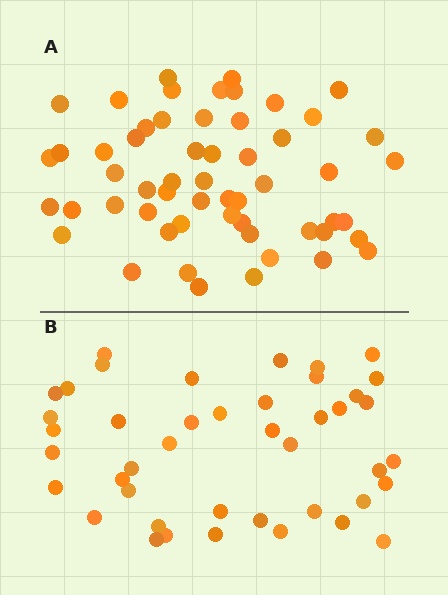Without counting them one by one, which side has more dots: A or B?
Region A (the top region) has more dots.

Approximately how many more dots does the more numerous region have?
Region A has approximately 15 more dots than region B.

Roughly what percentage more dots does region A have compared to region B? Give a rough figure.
About 30% more.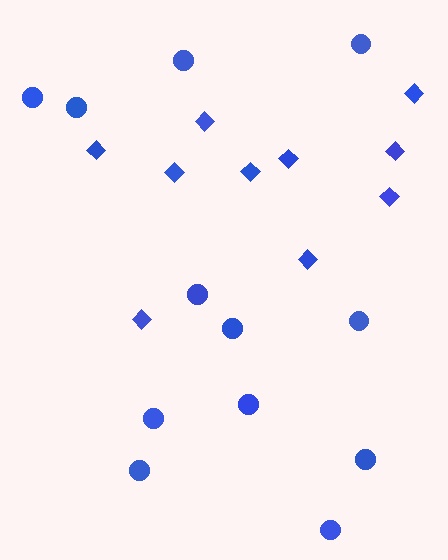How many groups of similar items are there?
There are 2 groups: one group of diamonds (10) and one group of circles (12).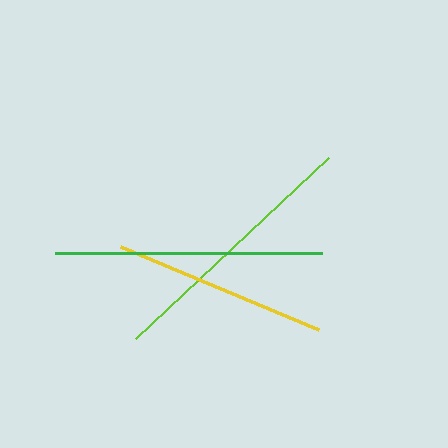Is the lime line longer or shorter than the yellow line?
The lime line is longer than the yellow line.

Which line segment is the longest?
The green line is the longest at approximately 267 pixels.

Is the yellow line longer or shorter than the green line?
The green line is longer than the yellow line.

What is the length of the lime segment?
The lime segment is approximately 265 pixels long.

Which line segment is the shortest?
The yellow line is the shortest at approximately 215 pixels.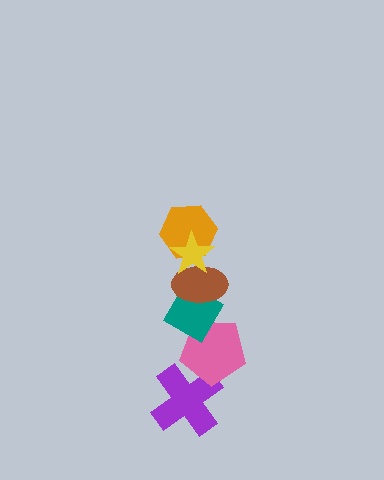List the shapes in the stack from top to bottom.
From top to bottom: the yellow star, the orange hexagon, the brown ellipse, the teal diamond, the pink pentagon, the purple cross.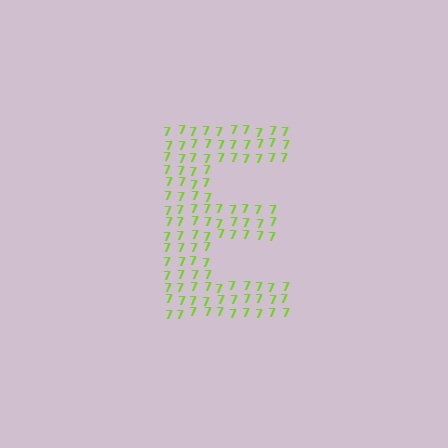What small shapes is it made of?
It is made of small digit 7's.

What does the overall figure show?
The overall figure shows the letter E.